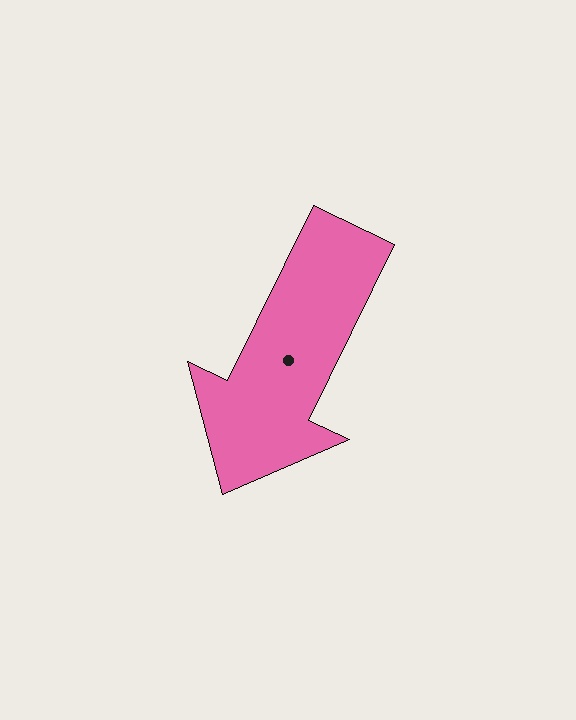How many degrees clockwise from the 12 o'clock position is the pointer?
Approximately 206 degrees.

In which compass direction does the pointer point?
Southwest.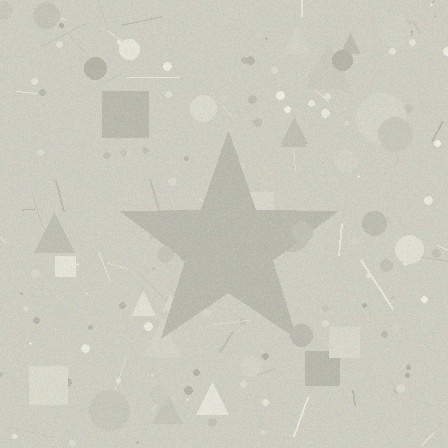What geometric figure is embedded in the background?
A star is embedded in the background.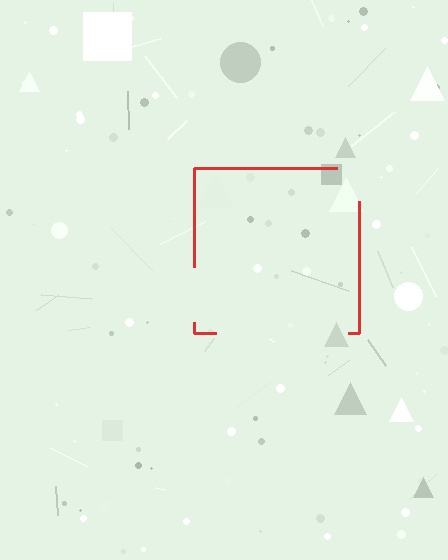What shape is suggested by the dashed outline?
The dashed outline suggests a square.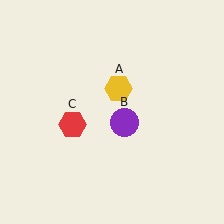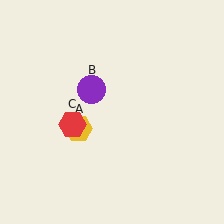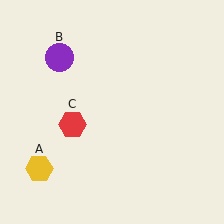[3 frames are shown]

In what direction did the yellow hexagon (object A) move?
The yellow hexagon (object A) moved down and to the left.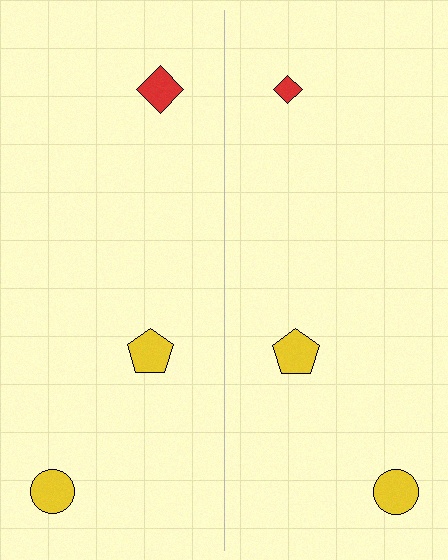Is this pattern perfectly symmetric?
No, the pattern is not perfectly symmetric. The red diamond on the right side has a different size than its mirror counterpart.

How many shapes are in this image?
There are 6 shapes in this image.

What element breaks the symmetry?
The red diamond on the right side has a different size than its mirror counterpart.